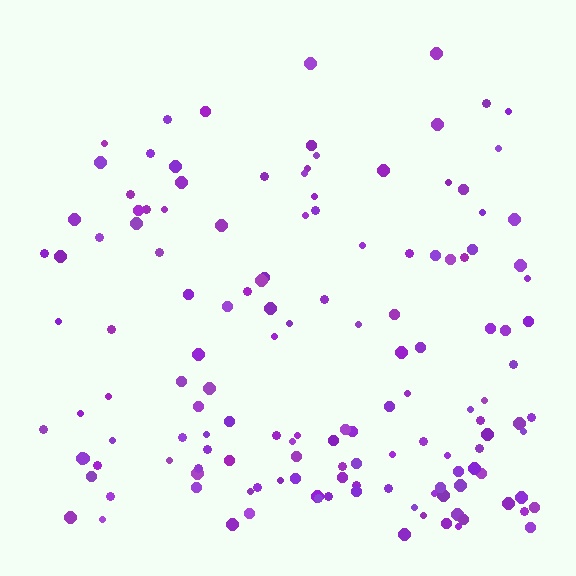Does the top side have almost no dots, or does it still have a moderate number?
Still a moderate number, just noticeably fewer than the bottom.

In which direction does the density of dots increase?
From top to bottom, with the bottom side densest.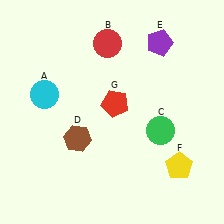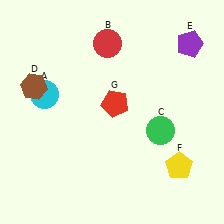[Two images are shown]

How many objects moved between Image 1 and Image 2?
2 objects moved between the two images.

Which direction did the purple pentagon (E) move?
The purple pentagon (E) moved right.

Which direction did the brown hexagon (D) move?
The brown hexagon (D) moved up.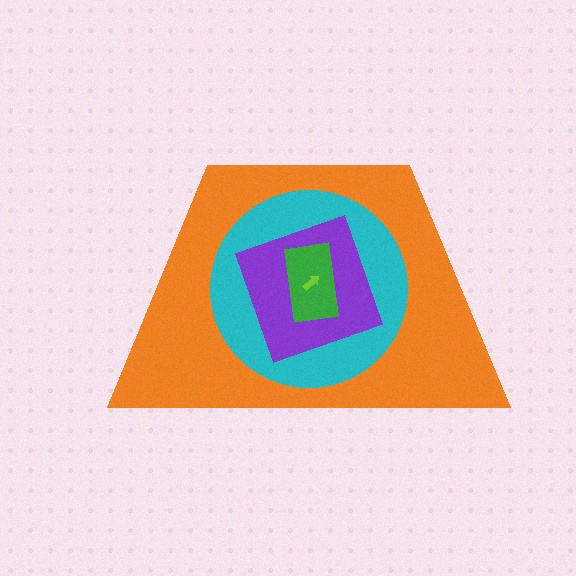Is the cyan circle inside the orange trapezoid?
Yes.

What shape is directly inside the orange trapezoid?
The cyan circle.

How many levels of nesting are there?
5.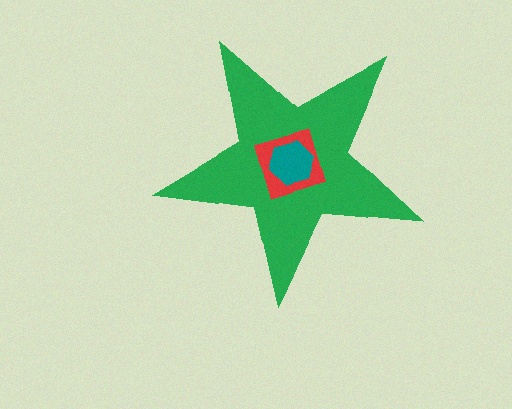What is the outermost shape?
The green star.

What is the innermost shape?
The teal hexagon.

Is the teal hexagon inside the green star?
Yes.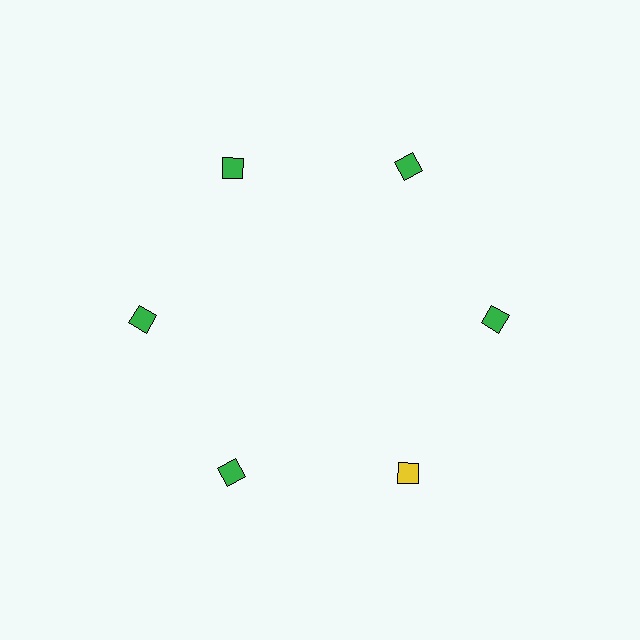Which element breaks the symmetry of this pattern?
The yellow diamond at roughly the 5 o'clock position breaks the symmetry. All other shapes are green diamonds.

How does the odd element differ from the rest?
It has a different color: yellow instead of green.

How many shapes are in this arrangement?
There are 6 shapes arranged in a ring pattern.